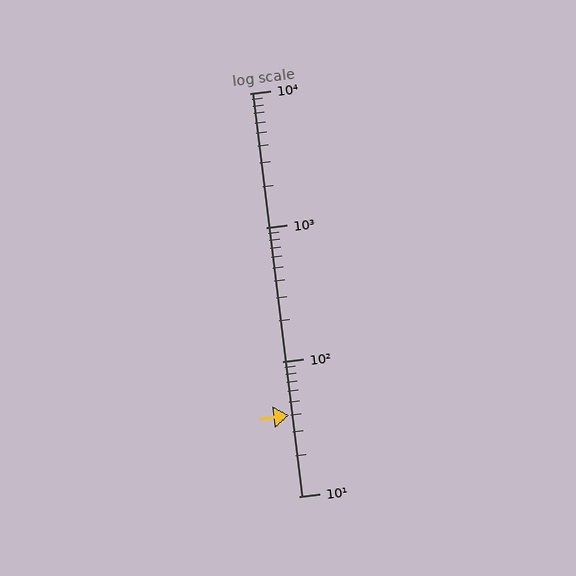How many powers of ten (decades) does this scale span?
The scale spans 3 decades, from 10 to 10000.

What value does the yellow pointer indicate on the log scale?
The pointer indicates approximately 40.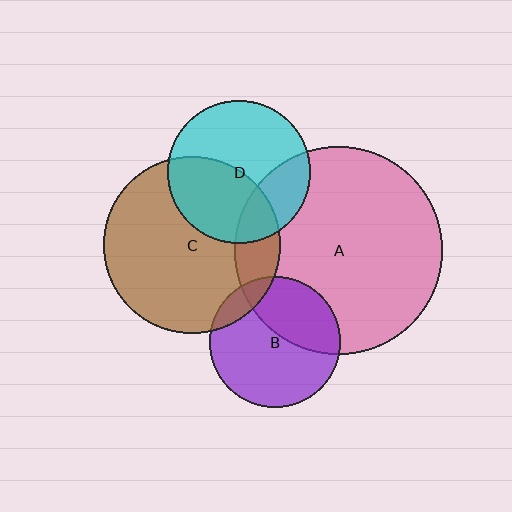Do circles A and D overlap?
Yes.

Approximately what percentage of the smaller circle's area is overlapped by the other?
Approximately 25%.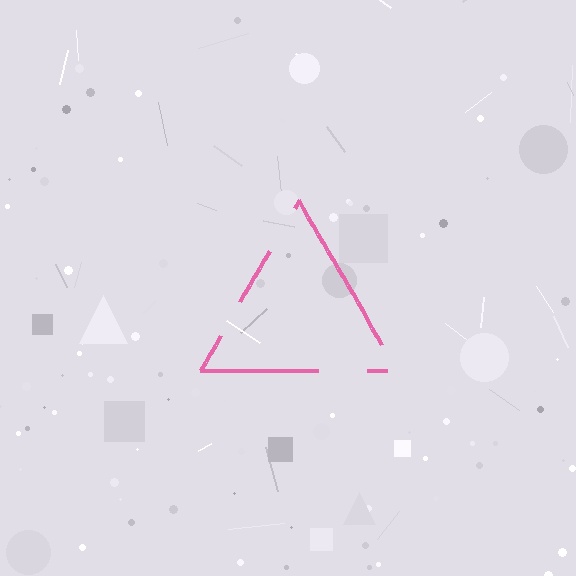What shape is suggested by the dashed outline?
The dashed outline suggests a triangle.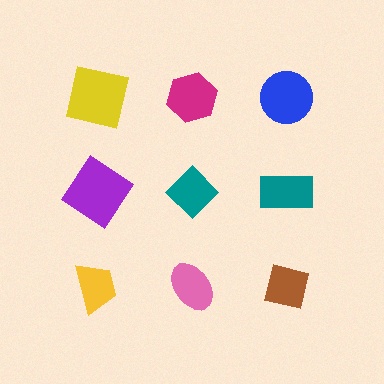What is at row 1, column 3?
A blue circle.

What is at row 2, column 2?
A teal diamond.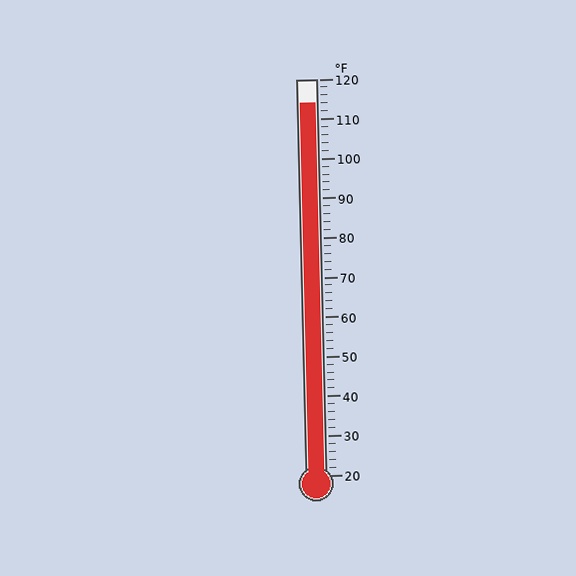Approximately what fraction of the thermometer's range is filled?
The thermometer is filled to approximately 95% of its range.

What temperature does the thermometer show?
The thermometer shows approximately 114°F.